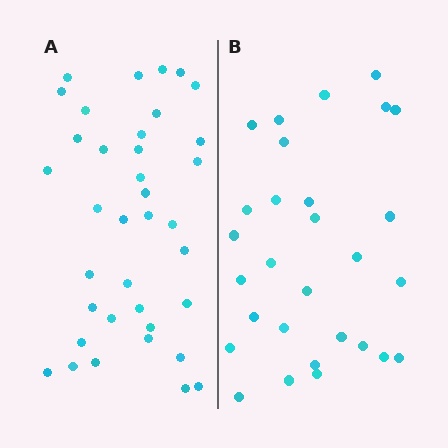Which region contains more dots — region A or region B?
Region A (the left region) has more dots.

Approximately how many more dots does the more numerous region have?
Region A has roughly 8 or so more dots than region B.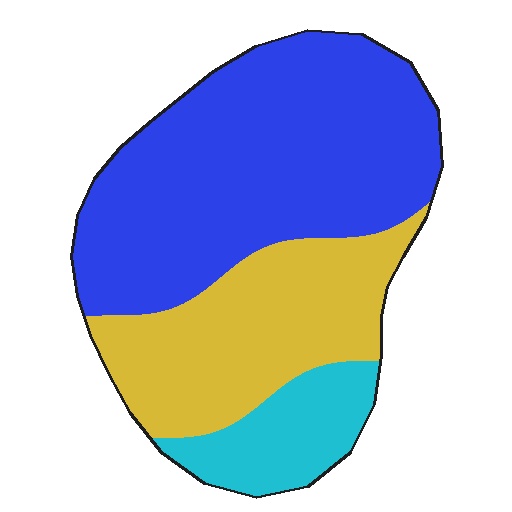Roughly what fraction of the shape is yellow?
Yellow takes up between a quarter and a half of the shape.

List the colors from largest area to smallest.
From largest to smallest: blue, yellow, cyan.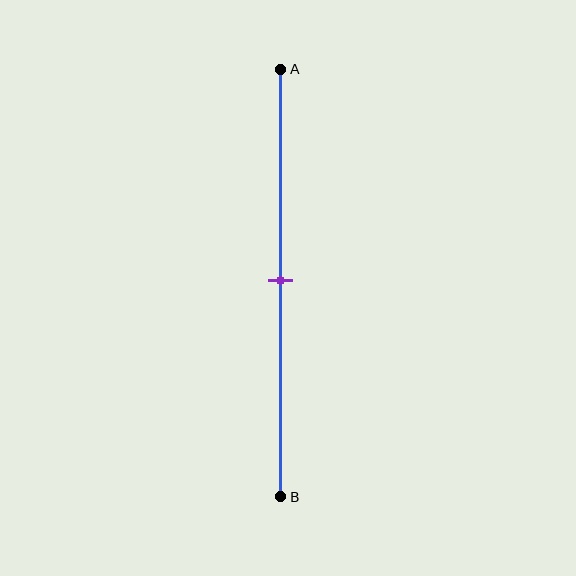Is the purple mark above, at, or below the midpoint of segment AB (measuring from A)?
The purple mark is approximately at the midpoint of segment AB.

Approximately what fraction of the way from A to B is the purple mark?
The purple mark is approximately 50% of the way from A to B.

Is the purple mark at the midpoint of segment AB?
Yes, the mark is approximately at the midpoint.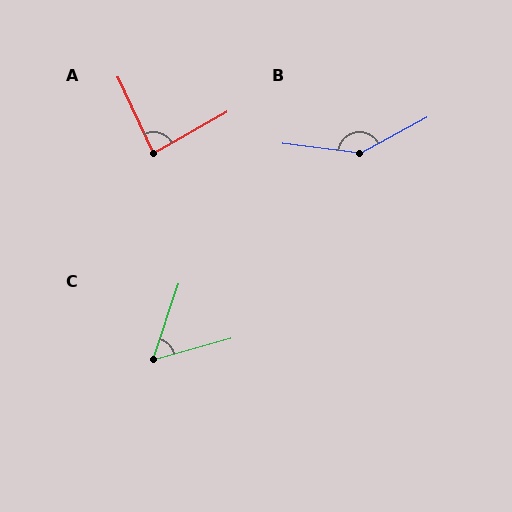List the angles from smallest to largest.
C (56°), A (85°), B (145°).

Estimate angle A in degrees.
Approximately 85 degrees.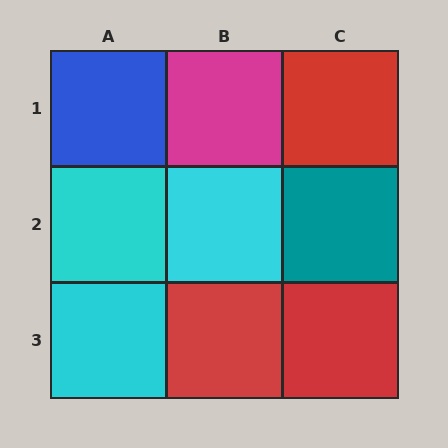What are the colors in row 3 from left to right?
Cyan, red, red.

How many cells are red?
3 cells are red.